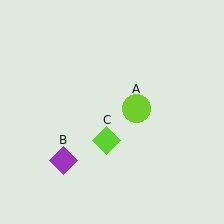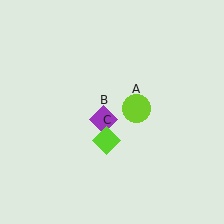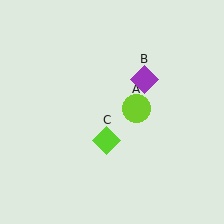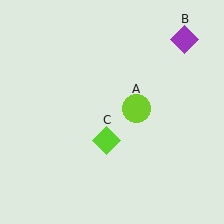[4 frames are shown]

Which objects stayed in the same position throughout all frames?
Lime circle (object A) and lime diamond (object C) remained stationary.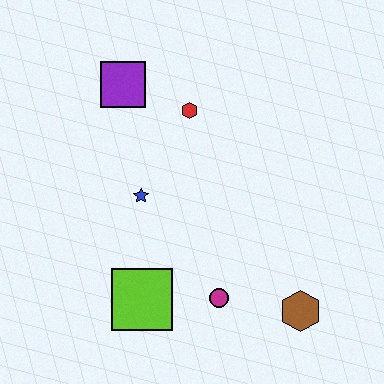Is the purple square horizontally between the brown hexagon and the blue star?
No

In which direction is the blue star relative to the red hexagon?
The blue star is below the red hexagon.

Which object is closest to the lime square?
The magenta circle is closest to the lime square.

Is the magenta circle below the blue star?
Yes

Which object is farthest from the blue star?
The brown hexagon is farthest from the blue star.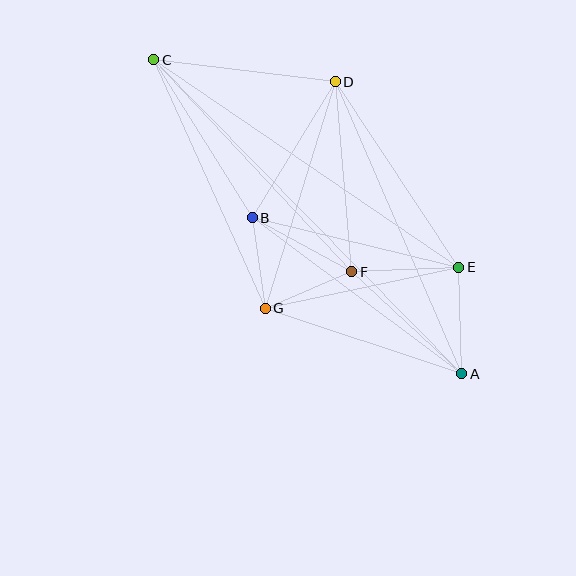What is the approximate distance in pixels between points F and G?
The distance between F and G is approximately 94 pixels.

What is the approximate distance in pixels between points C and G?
The distance between C and G is approximately 272 pixels.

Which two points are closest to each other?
Points B and G are closest to each other.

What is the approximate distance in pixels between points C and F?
The distance between C and F is approximately 290 pixels.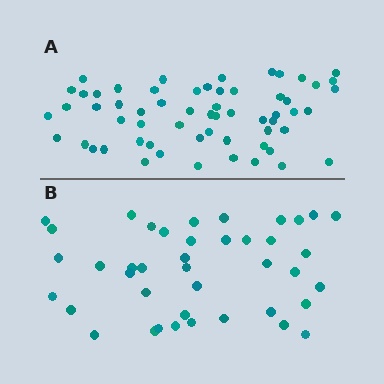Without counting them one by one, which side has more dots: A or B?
Region A (the top region) has more dots.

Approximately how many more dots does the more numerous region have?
Region A has approximately 20 more dots than region B.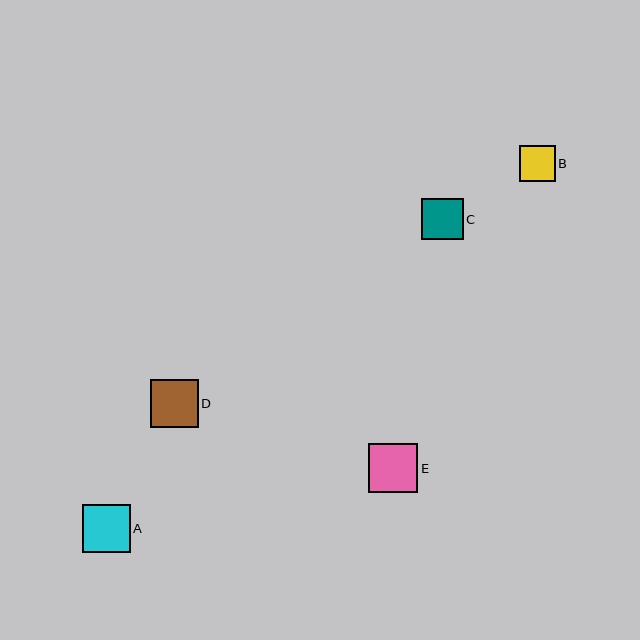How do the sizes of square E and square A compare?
Square E and square A are approximately the same size.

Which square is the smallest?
Square B is the smallest with a size of approximately 36 pixels.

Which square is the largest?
Square E is the largest with a size of approximately 49 pixels.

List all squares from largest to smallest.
From largest to smallest: E, D, A, C, B.